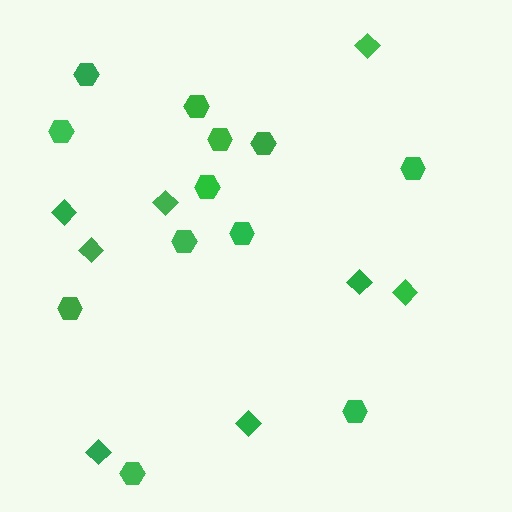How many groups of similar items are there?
There are 2 groups: one group of hexagons (12) and one group of diamonds (8).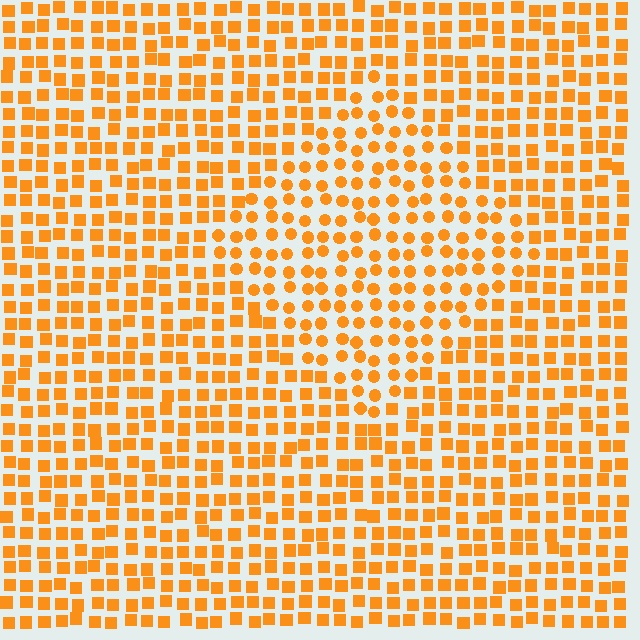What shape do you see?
I see a diamond.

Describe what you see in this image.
The image is filled with small orange elements arranged in a uniform grid. A diamond-shaped region contains circles, while the surrounding area contains squares. The boundary is defined purely by the change in element shape.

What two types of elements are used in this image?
The image uses circles inside the diamond region and squares outside it.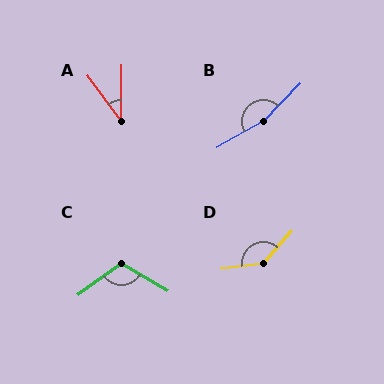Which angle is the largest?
B, at approximately 164 degrees.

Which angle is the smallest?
A, at approximately 37 degrees.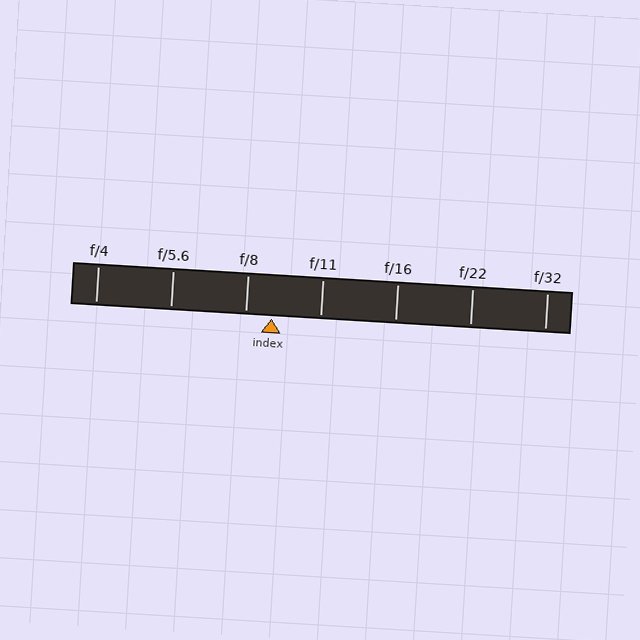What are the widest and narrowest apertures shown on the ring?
The widest aperture shown is f/4 and the narrowest is f/32.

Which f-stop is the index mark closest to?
The index mark is closest to f/8.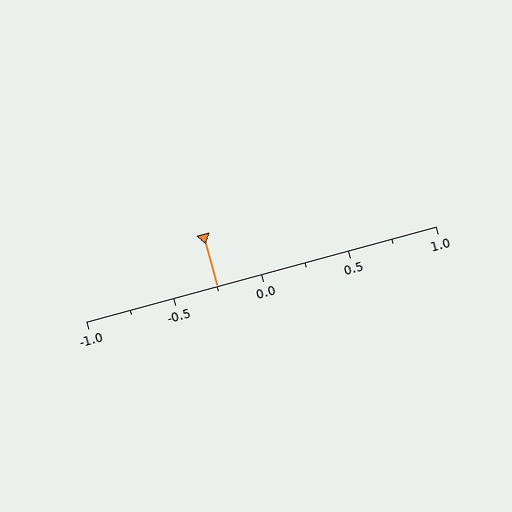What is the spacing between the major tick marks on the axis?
The major ticks are spaced 0.5 apart.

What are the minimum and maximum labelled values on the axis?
The axis runs from -1.0 to 1.0.